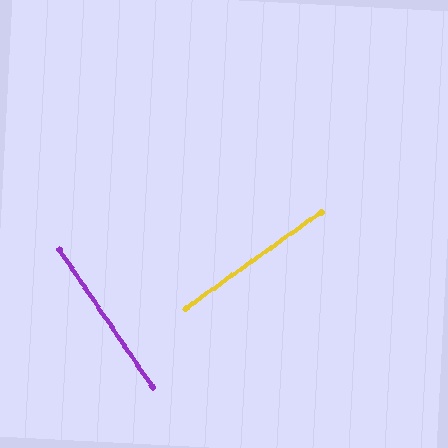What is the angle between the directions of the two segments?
Approximately 89 degrees.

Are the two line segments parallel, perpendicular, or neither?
Perpendicular — they meet at approximately 89°.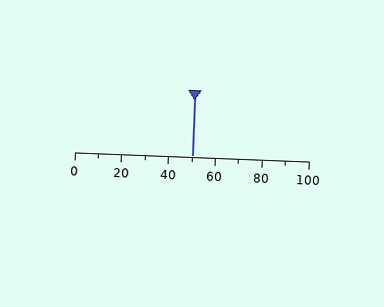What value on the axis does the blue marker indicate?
The marker indicates approximately 50.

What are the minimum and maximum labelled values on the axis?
The axis runs from 0 to 100.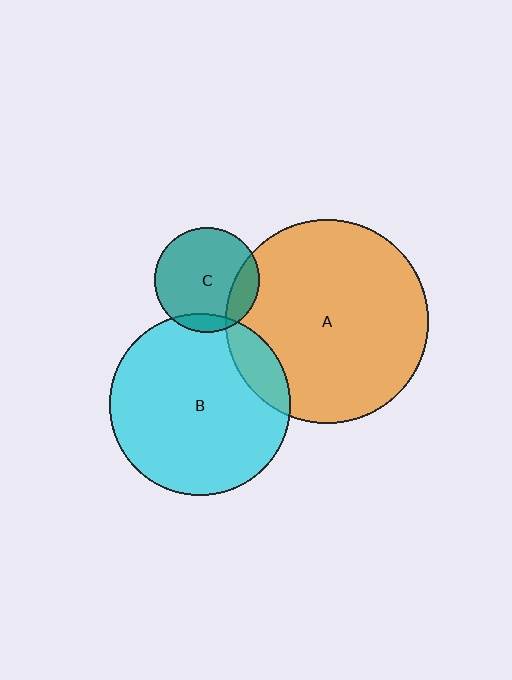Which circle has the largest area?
Circle A (orange).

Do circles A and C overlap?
Yes.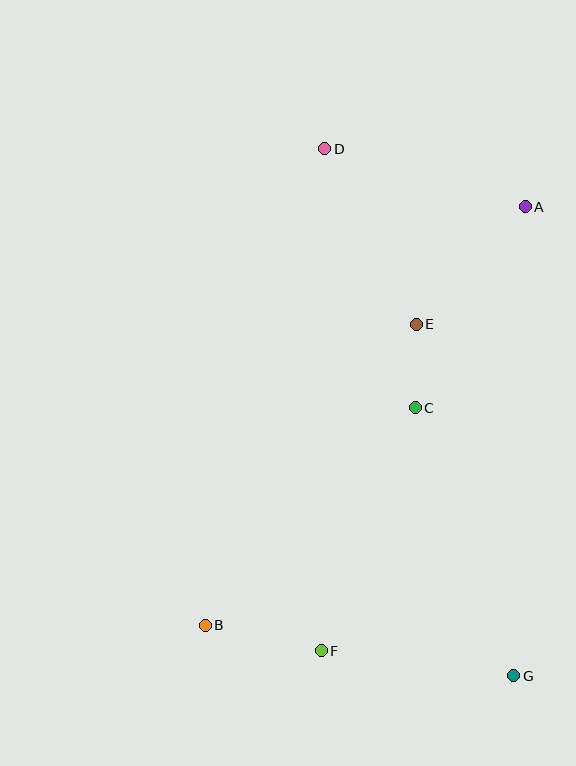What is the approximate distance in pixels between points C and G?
The distance between C and G is approximately 286 pixels.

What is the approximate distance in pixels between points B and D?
The distance between B and D is approximately 491 pixels.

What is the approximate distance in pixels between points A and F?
The distance between A and F is approximately 488 pixels.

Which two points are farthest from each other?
Points D and G are farthest from each other.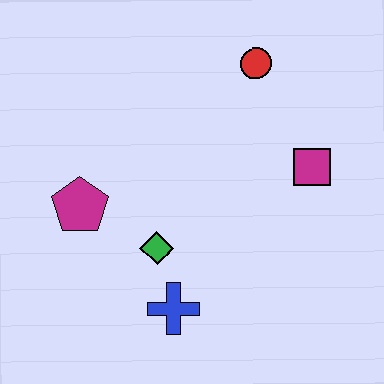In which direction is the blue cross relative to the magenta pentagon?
The blue cross is below the magenta pentagon.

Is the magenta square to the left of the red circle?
No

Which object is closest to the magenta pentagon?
The green diamond is closest to the magenta pentagon.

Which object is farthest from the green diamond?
The red circle is farthest from the green diamond.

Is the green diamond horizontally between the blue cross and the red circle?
No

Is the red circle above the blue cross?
Yes